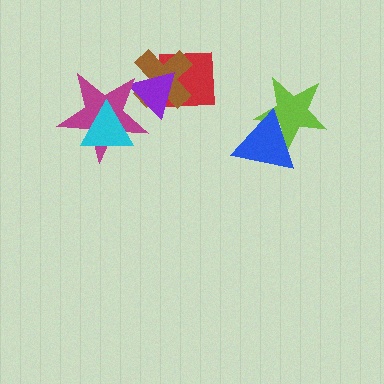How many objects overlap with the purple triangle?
3 objects overlap with the purple triangle.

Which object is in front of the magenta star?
The cyan triangle is in front of the magenta star.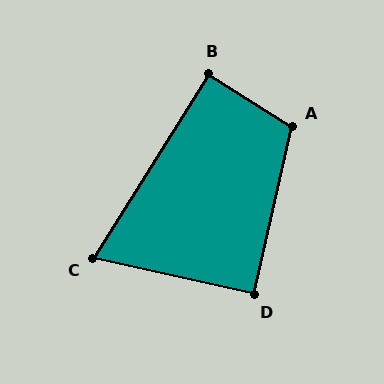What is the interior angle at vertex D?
Approximately 90 degrees (approximately right).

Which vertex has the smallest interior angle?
C, at approximately 70 degrees.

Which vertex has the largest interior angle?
A, at approximately 110 degrees.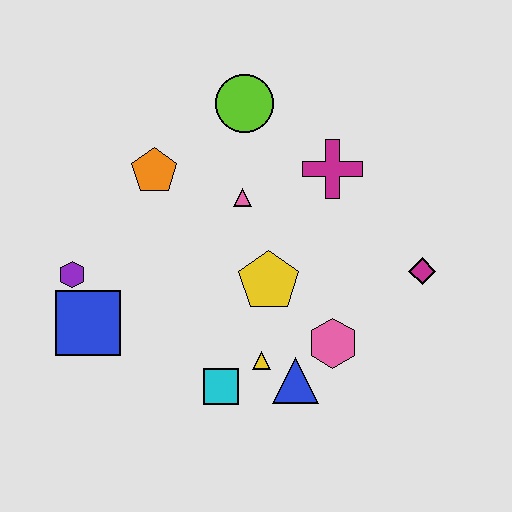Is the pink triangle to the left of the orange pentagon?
No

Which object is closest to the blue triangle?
The yellow triangle is closest to the blue triangle.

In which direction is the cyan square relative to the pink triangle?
The cyan square is below the pink triangle.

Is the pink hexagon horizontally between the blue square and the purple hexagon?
No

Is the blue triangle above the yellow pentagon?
No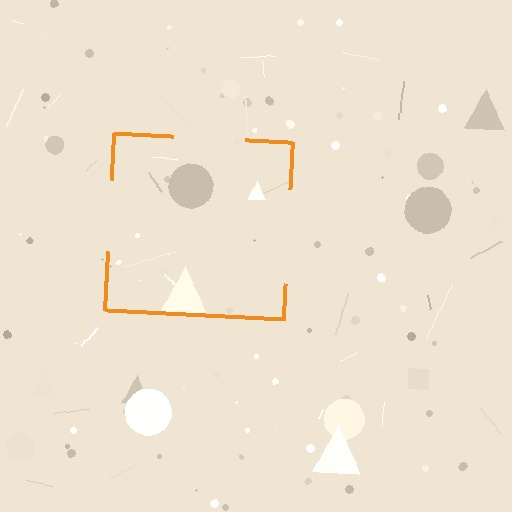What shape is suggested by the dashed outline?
The dashed outline suggests a square.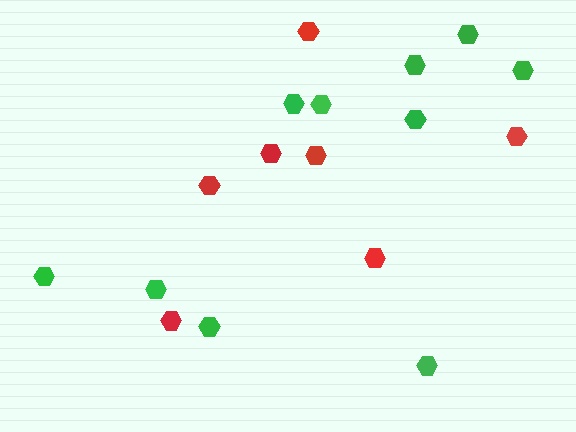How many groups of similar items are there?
There are 2 groups: one group of red hexagons (7) and one group of green hexagons (10).